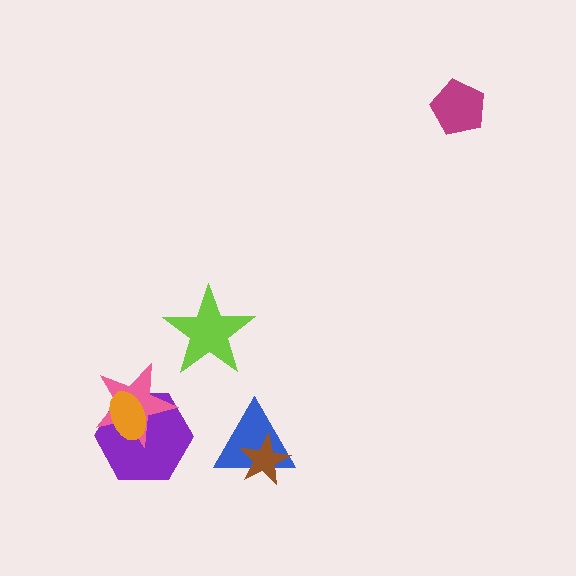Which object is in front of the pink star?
The orange ellipse is in front of the pink star.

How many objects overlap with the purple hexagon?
2 objects overlap with the purple hexagon.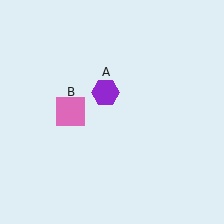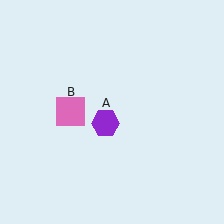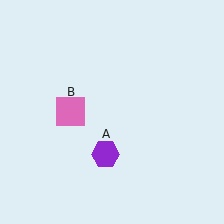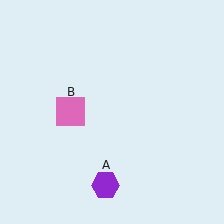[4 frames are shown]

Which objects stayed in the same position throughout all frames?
Pink square (object B) remained stationary.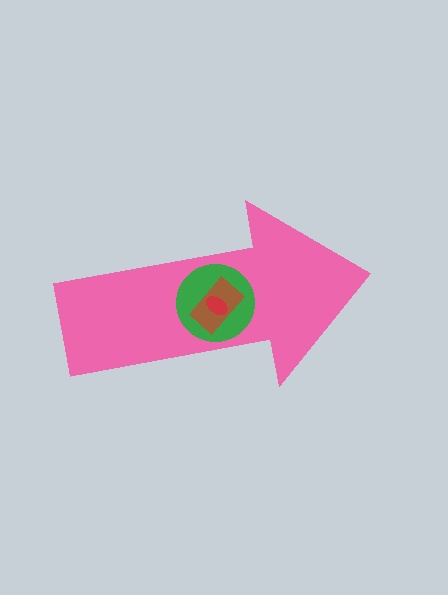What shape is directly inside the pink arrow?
The green circle.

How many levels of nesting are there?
4.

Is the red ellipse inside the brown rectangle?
Yes.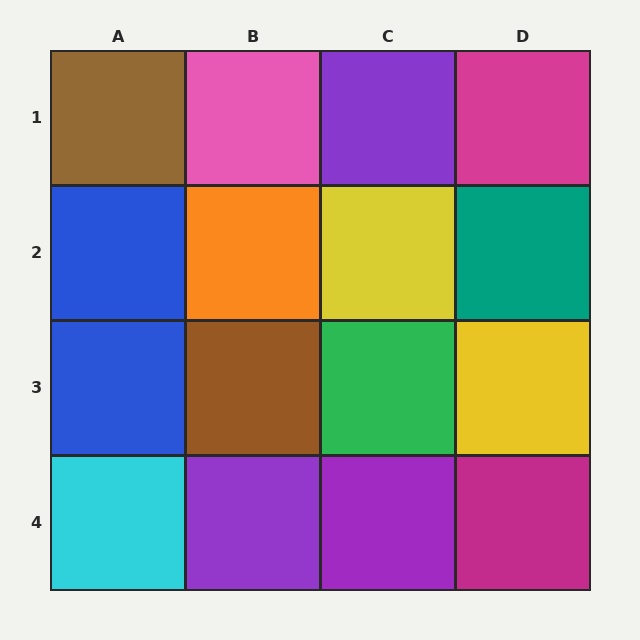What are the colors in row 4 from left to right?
Cyan, purple, purple, magenta.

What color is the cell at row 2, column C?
Yellow.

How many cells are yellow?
2 cells are yellow.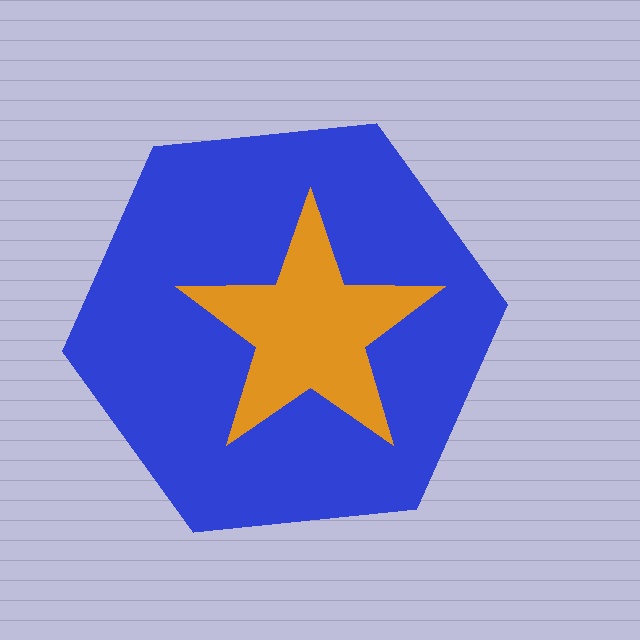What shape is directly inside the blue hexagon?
The orange star.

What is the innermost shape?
The orange star.